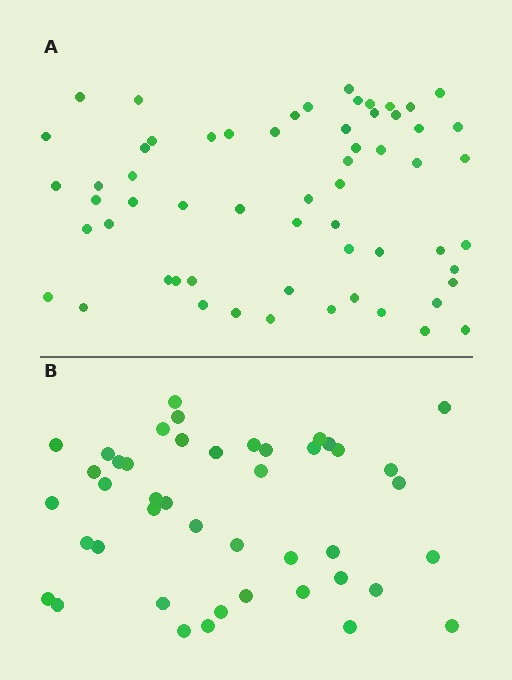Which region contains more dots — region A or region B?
Region A (the top region) has more dots.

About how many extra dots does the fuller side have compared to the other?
Region A has approximately 15 more dots than region B.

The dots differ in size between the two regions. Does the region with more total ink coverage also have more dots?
No. Region B has more total ink coverage because its dots are larger, but region A actually contains more individual dots. Total area can be misleading — the number of items is what matters here.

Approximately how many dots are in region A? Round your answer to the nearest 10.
About 60 dots.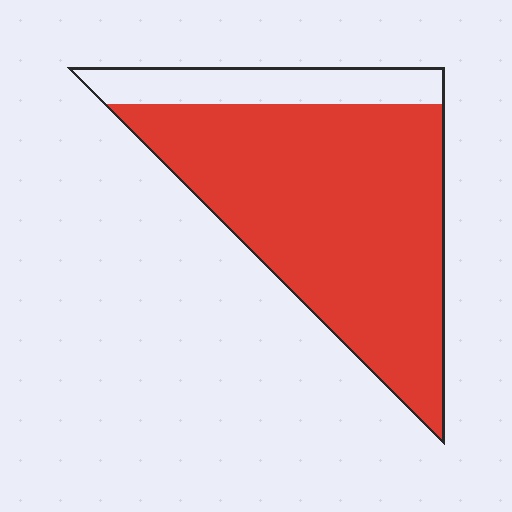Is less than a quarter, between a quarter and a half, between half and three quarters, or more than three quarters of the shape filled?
More than three quarters.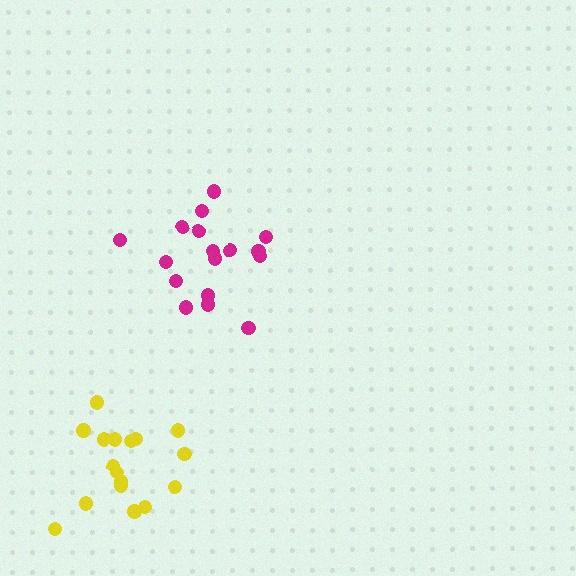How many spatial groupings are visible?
There are 2 spatial groupings.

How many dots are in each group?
Group 1: 17 dots, Group 2: 17 dots (34 total).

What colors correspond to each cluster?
The clusters are colored: magenta, yellow.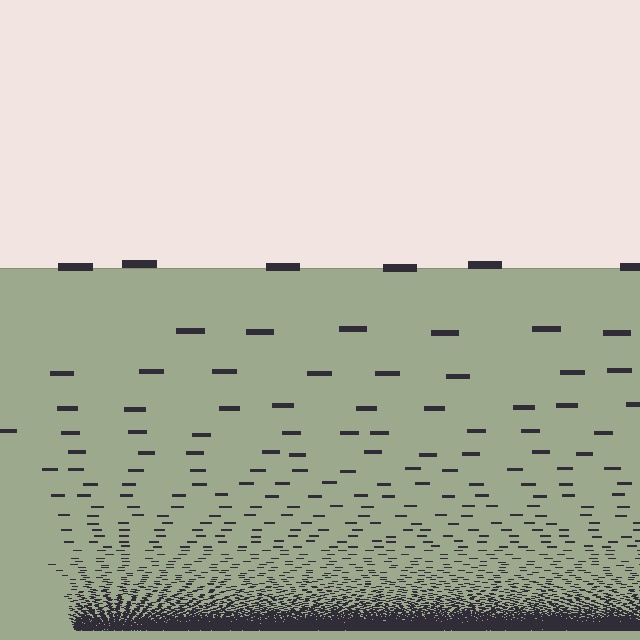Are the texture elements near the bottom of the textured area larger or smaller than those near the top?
Smaller. The gradient is inverted — elements near the bottom are smaller and denser.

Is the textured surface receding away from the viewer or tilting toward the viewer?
The surface appears to tilt toward the viewer. Texture elements get larger and sparser toward the top.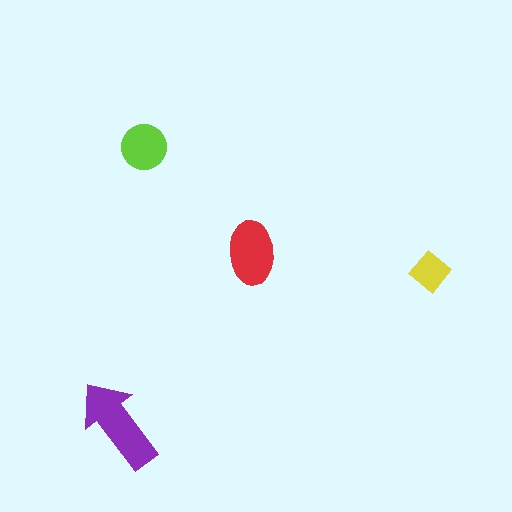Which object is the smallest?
The yellow diamond.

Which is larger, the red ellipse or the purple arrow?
The purple arrow.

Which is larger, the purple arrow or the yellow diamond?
The purple arrow.